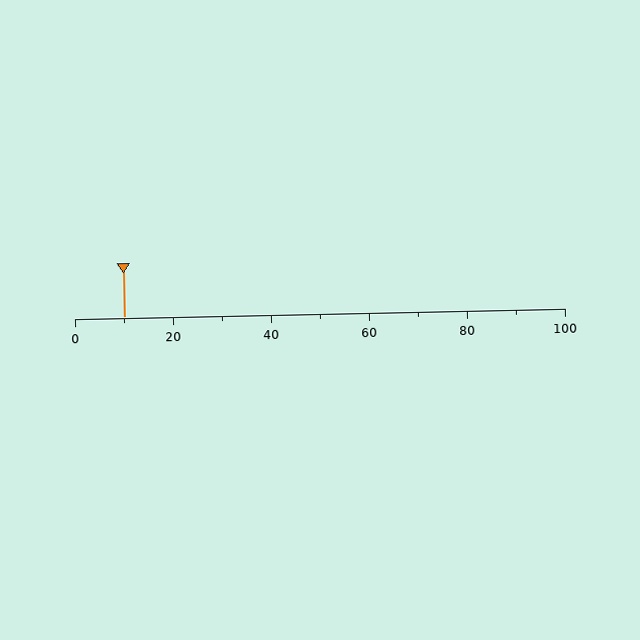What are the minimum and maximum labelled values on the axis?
The axis runs from 0 to 100.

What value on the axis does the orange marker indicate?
The marker indicates approximately 10.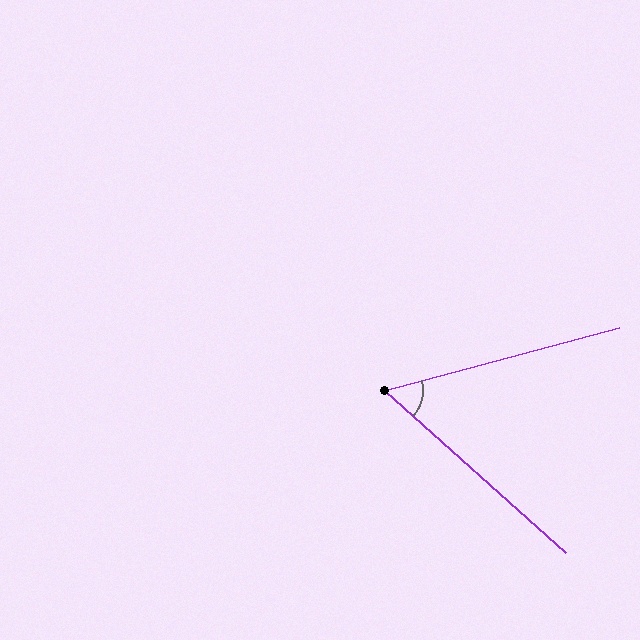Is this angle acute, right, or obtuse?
It is acute.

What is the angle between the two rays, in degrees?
Approximately 57 degrees.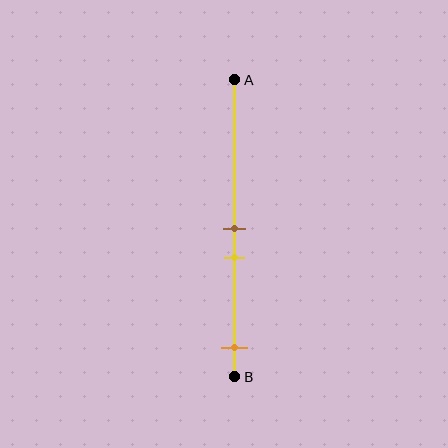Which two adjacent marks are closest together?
The brown and yellow marks are the closest adjacent pair.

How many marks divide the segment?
There are 3 marks dividing the segment.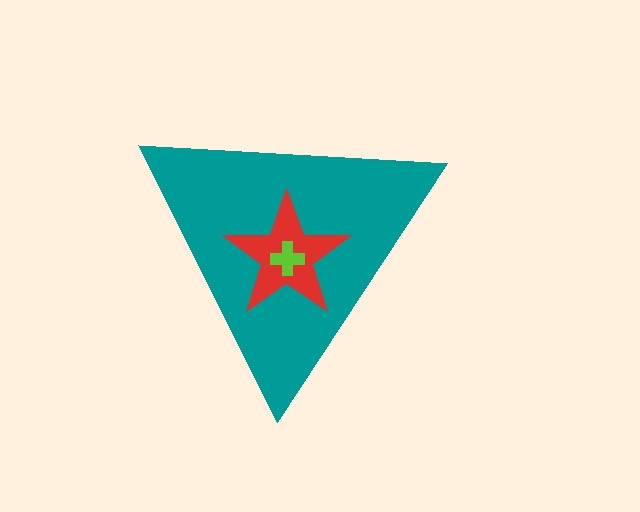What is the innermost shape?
The lime cross.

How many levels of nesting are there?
3.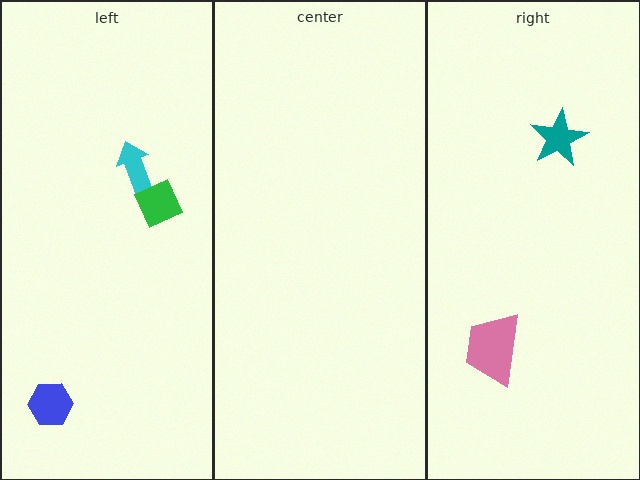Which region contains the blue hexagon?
The left region.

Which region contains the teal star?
The right region.